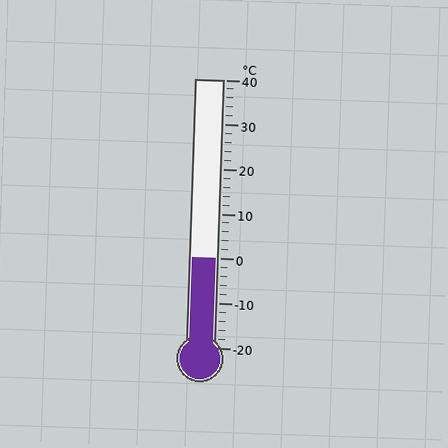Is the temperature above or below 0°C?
The temperature is at 0°C.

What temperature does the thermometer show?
The thermometer shows approximately 0°C.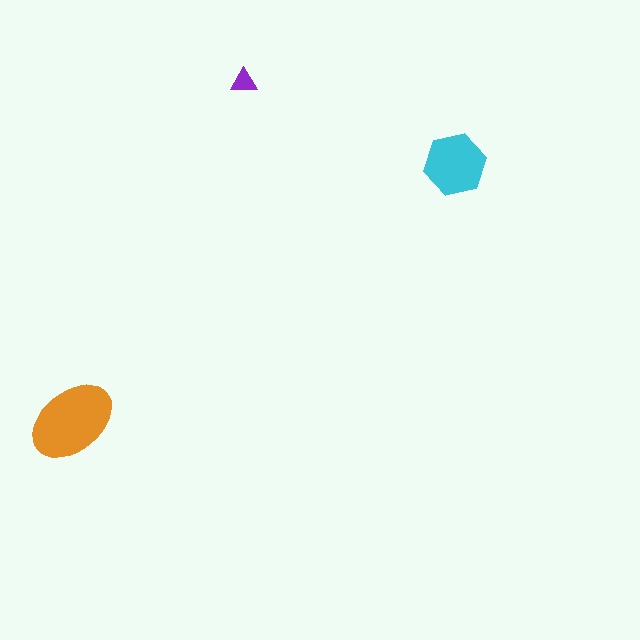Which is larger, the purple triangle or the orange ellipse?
The orange ellipse.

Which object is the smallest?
The purple triangle.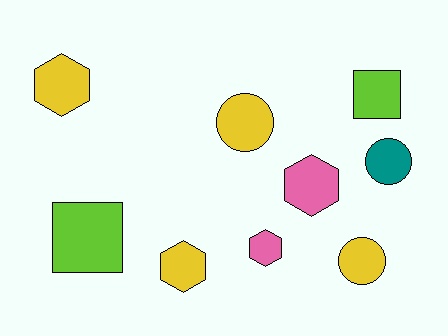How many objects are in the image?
There are 9 objects.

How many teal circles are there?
There is 1 teal circle.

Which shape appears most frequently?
Hexagon, with 4 objects.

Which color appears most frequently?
Yellow, with 4 objects.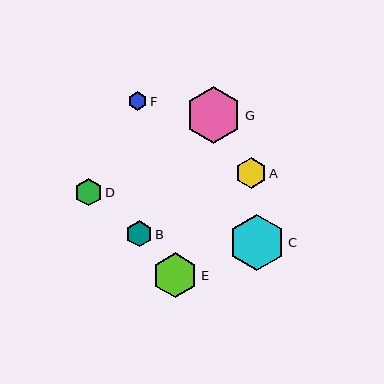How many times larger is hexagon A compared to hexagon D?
Hexagon A is approximately 1.1 times the size of hexagon D.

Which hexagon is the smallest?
Hexagon F is the smallest with a size of approximately 19 pixels.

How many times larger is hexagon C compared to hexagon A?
Hexagon C is approximately 1.8 times the size of hexagon A.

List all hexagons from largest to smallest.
From largest to smallest: C, G, E, A, D, B, F.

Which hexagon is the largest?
Hexagon C is the largest with a size of approximately 56 pixels.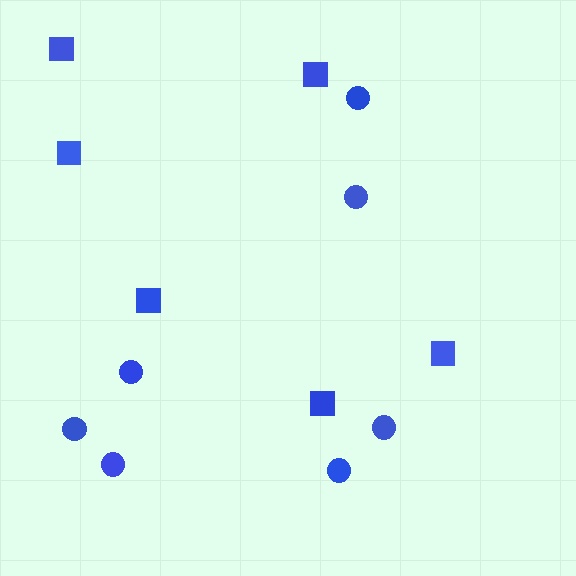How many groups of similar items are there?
There are 2 groups: one group of circles (7) and one group of squares (6).